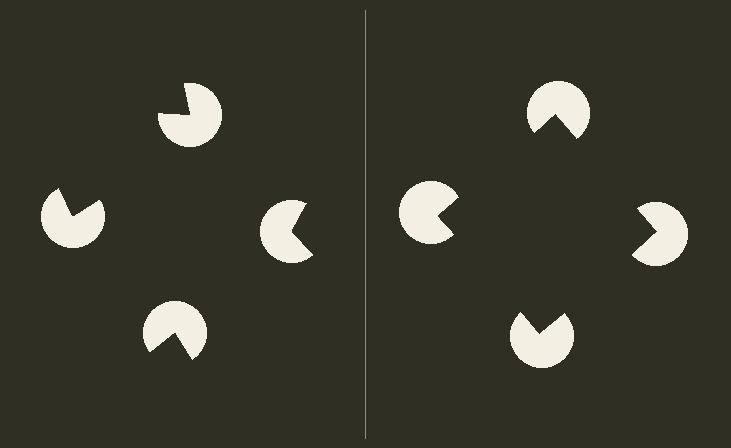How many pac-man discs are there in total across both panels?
8 — 4 on each side.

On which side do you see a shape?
An illusory square appears on the right side. On the left side the wedge cuts are rotated, so no coherent shape forms.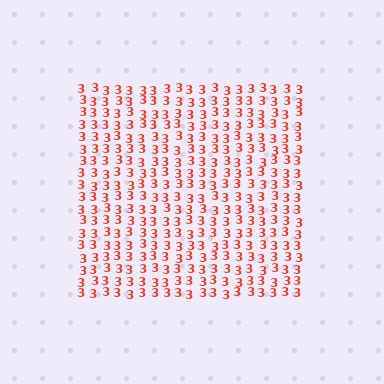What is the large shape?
The large shape is a square.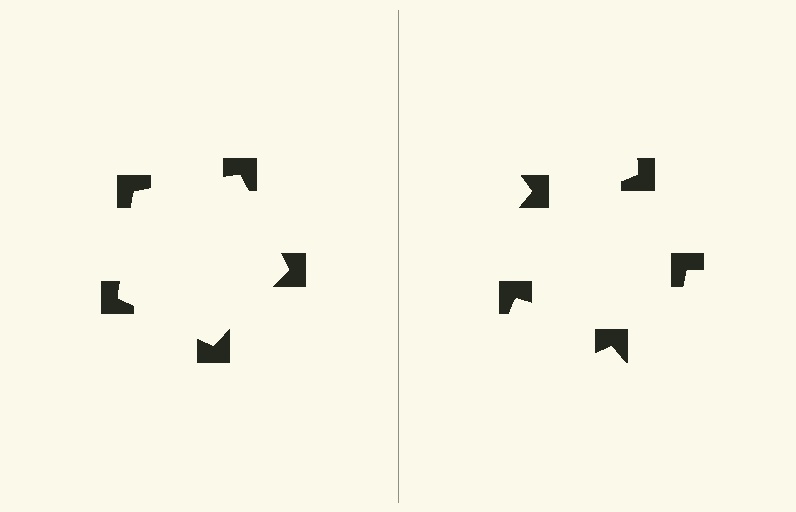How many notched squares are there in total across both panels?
10 — 5 on each side.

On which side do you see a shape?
An illusory pentagon appears on the left side. On the right side the wedge cuts are rotated, so no coherent shape forms.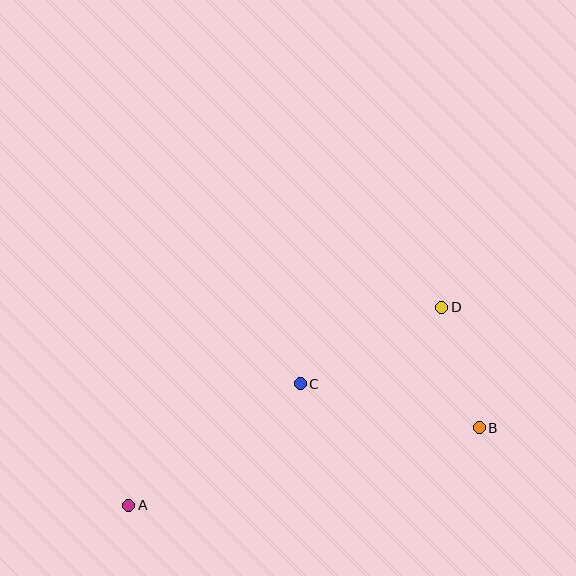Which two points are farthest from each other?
Points A and D are farthest from each other.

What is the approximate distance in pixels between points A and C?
The distance between A and C is approximately 210 pixels.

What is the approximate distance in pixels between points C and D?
The distance between C and D is approximately 161 pixels.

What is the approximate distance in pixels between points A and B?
The distance between A and B is approximately 359 pixels.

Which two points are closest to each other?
Points B and D are closest to each other.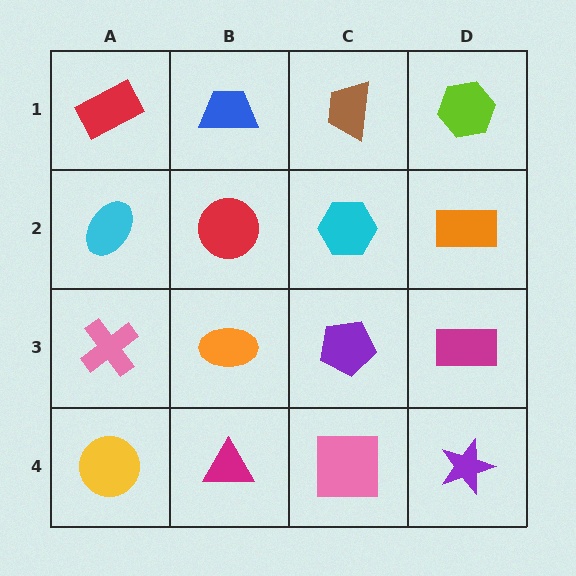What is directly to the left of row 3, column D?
A purple pentagon.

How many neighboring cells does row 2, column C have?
4.